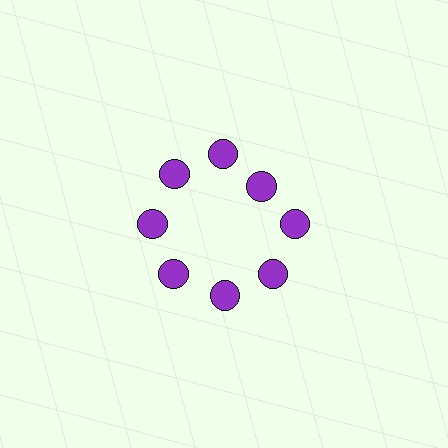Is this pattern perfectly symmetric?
No. The 8 purple circles are arranged in a ring, but one element near the 2 o'clock position is pulled inward toward the center, breaking the 8-fold rotational symmetry.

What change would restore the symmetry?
The symmetry would be restored by moving it outward, back onto the ring so that all 8 circles sit at equal angles and equal distance from the center.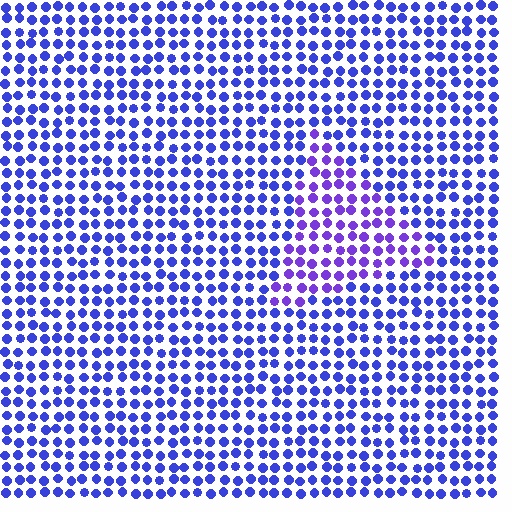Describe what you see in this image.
The image is filled with small blue elements in a uniform arrangement. A triangle-shaped region is visible where the elements are tinted to a slightly different hue, forming a subtle color boundary.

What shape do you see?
I see a triangle.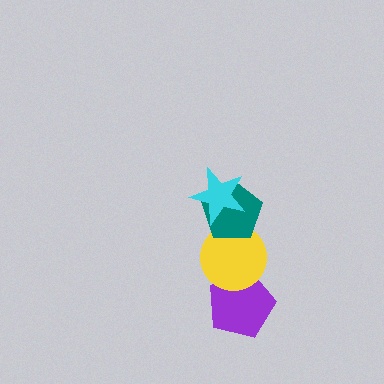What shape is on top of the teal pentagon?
The cyan star is on top of the teal pentagon.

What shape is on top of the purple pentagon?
The yellow circle is on top of the purple pentagon.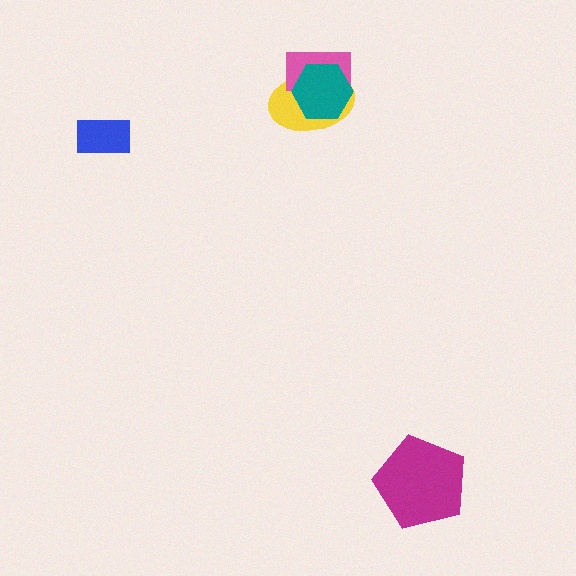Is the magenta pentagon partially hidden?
No, no other shape covers it.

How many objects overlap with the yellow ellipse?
2 objects overlap with the yellow ellipse.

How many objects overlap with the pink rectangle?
2 objects overlap with the pink rectangle.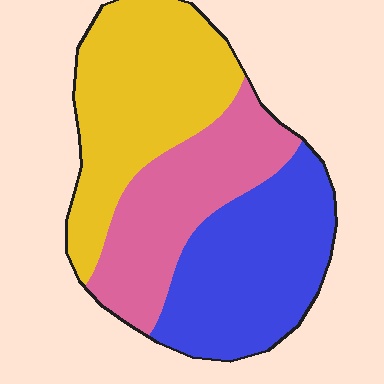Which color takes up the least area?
Pink, at roughly 30%.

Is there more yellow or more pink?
Yellow.